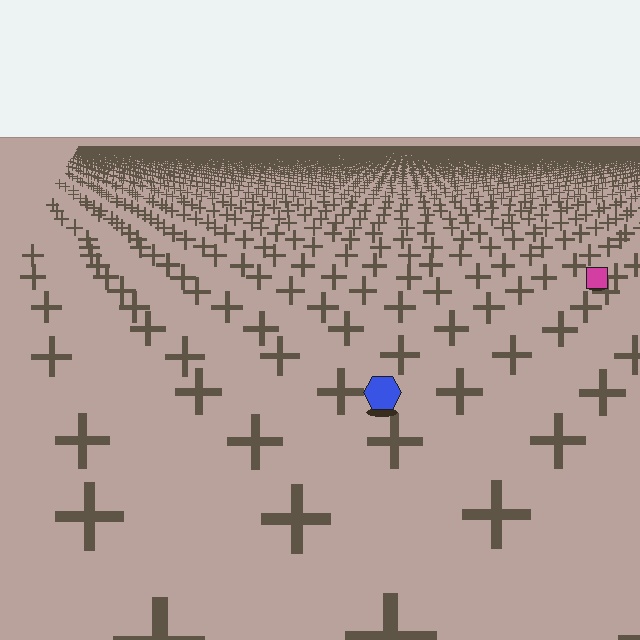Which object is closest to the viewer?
The blue hexagon is closest. The texture marks near it are larger and more spread out.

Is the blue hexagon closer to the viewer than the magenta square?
Yes. The blue hexagon is closer — you can tell from the texture gradient: the ground texture is coarser near it.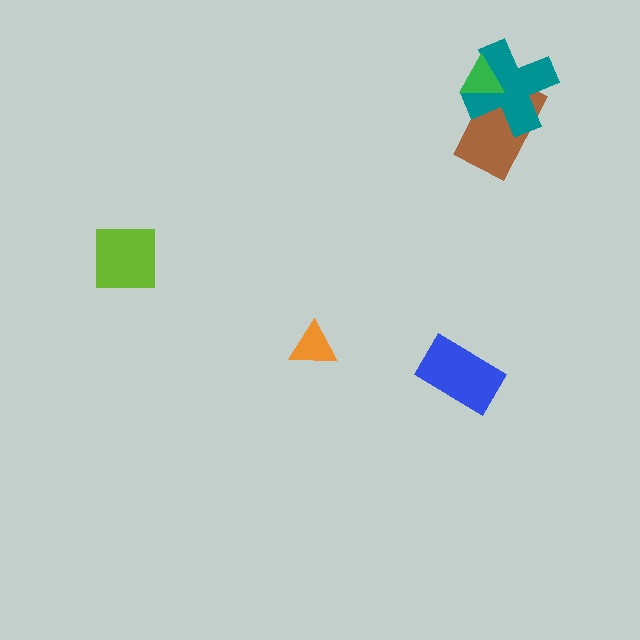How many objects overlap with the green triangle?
2 objects overlap with the green triangle.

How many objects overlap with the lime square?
0 objects overlap with the lime square.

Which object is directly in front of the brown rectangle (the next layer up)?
The teal cross is directly in front of the brown rectangle.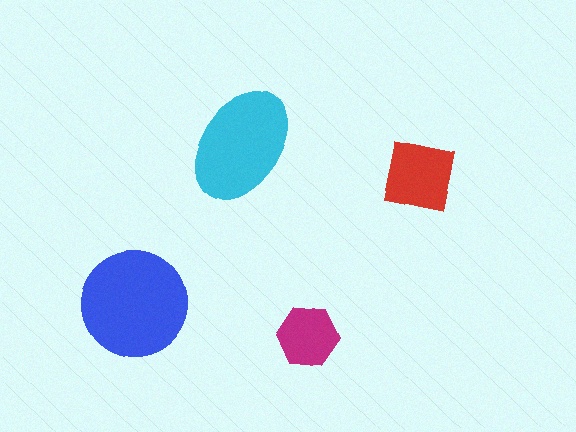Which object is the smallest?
The magenta hexagon.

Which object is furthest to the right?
The red square is rightmost.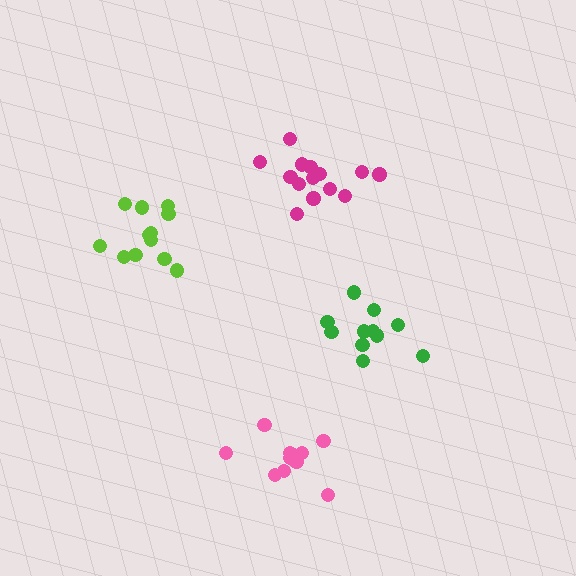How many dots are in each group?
Group 1: 14 dots, Group 2: 11 dots, Group 3: 12 dots, Group 4: 11 dots (48 total).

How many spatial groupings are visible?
There are 4 spatial groupings.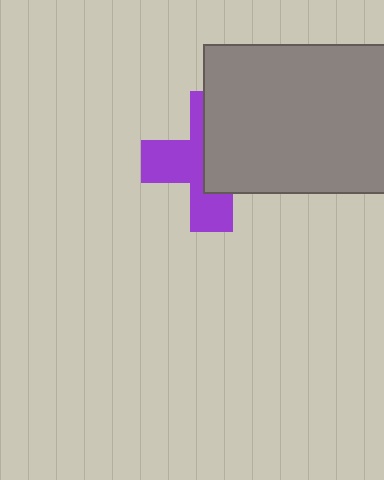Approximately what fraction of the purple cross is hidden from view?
Roughly 50% of the purple cross is hidden behind the gray rectangle.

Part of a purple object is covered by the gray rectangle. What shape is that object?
It is a cross.